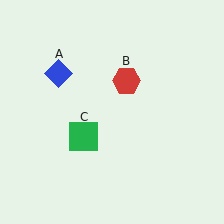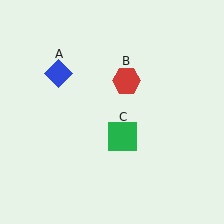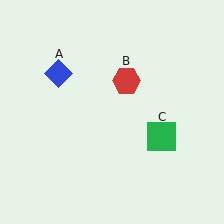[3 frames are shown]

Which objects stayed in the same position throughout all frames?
Blue diamond (object A) and red hexagon (object B) remained stationary.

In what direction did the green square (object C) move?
The green square (object C) moved right.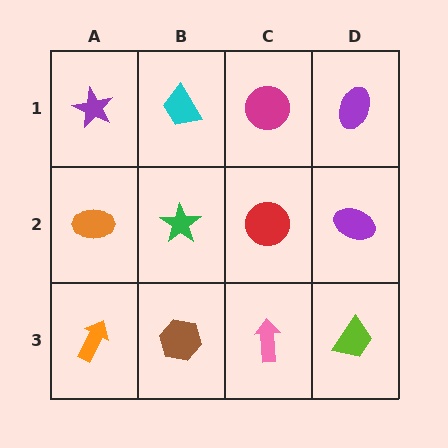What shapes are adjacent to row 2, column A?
A purple star (row 1, column A), an orange arrow (row 3, column A), a green star (row 2, column B).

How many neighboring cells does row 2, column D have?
3.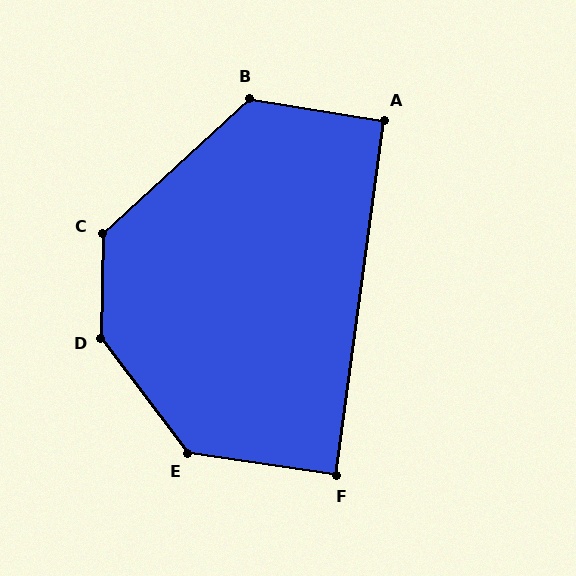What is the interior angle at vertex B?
Approximately 128 degrees (obtuse).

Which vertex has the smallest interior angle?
F, at approximately 89 degrees.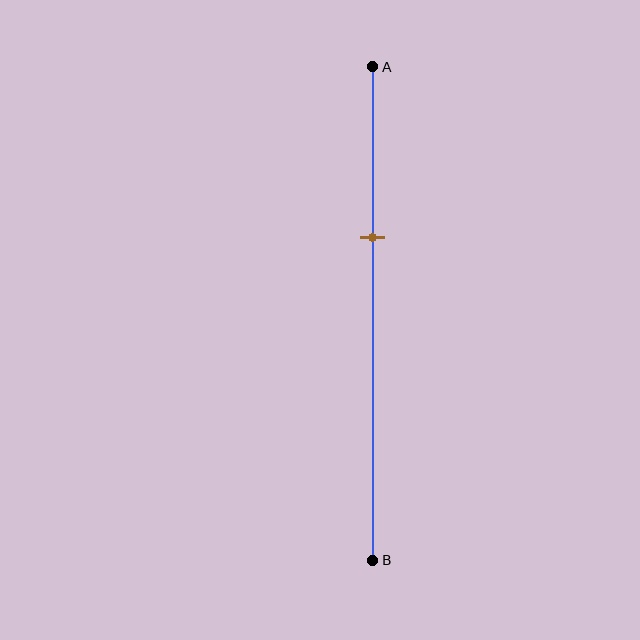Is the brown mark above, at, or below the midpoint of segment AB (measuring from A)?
The brown mark is above the midpoint of segment AB.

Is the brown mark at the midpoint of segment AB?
No, the mark is at about 35% from A, not at the 50% midpoint.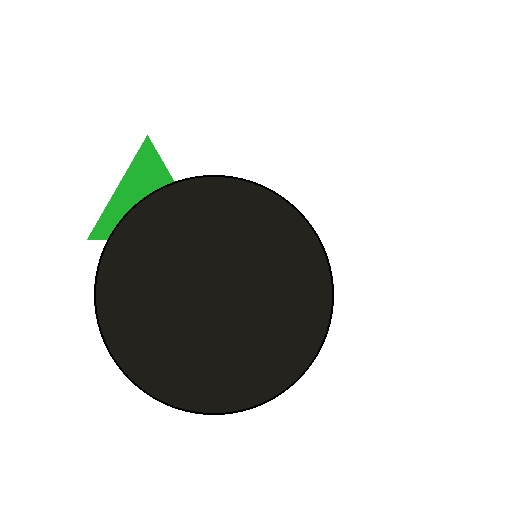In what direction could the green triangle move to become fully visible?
The green triangle could move up. That would shift it out from behind the black circle entirely.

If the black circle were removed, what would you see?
You would see the complete green triangle.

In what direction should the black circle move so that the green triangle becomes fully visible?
The black circle should move down. That is the shortest direction to clear the overlap and leave the green triangle fully visible.